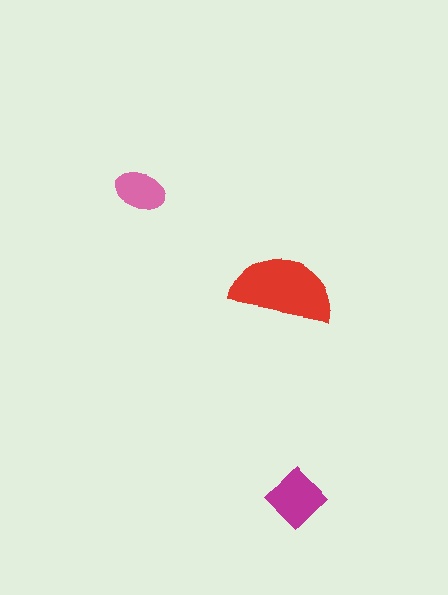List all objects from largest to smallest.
The red semicircle, the magenta diamond, the pink ellipse.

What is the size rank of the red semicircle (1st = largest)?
1st.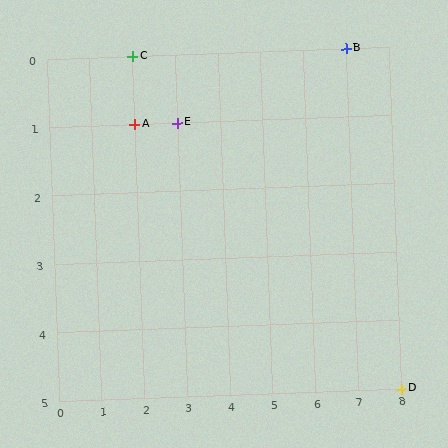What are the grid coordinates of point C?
Point C is at grid coordinates (2, 0).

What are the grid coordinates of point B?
Point B is at grid coordinates (7, 0).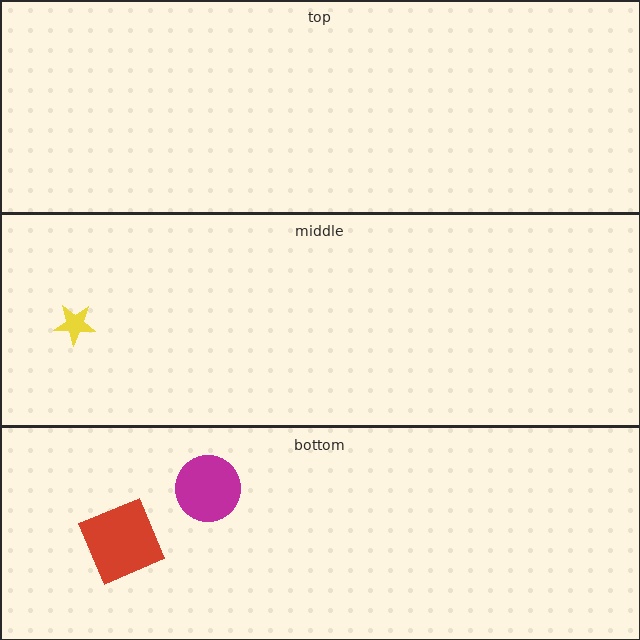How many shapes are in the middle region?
1.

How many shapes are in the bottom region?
2.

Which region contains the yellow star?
The middle region.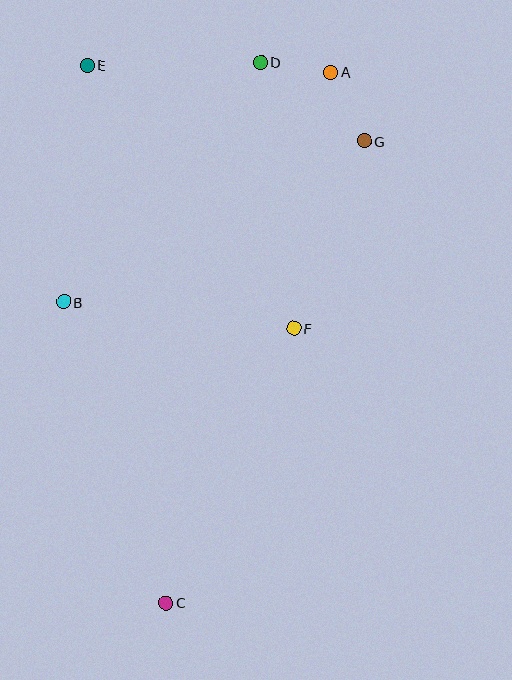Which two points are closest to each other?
Points A and D are closest to each other.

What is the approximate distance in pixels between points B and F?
The distance between B and F is approximately 231 pixels.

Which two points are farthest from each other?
Points A and C are farthest from each other.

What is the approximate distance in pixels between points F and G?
The distance between F and G is approximately 200 pixels.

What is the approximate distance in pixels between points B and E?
The distance between B and E is approximately 238 pixels.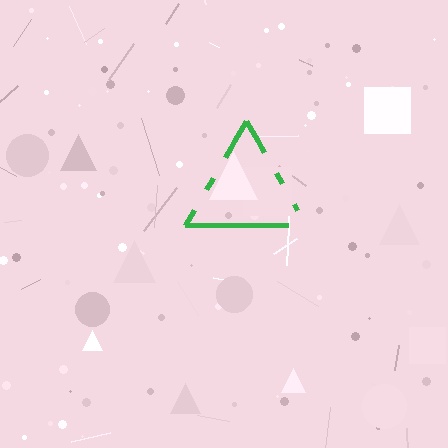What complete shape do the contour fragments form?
The contour fragments form a triangle.